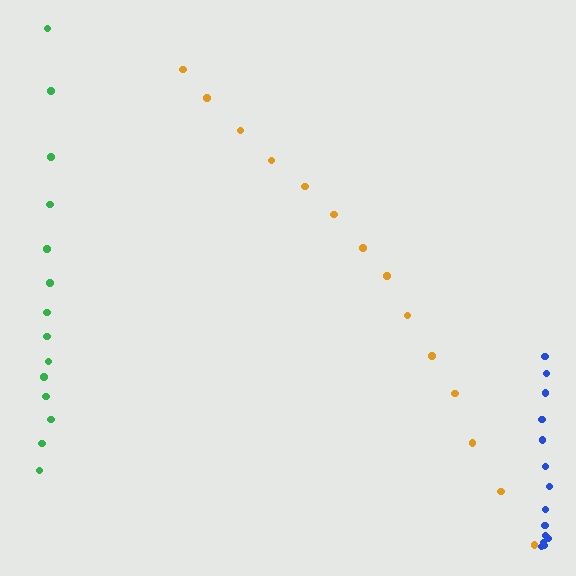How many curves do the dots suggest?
There are 3 distinct paths.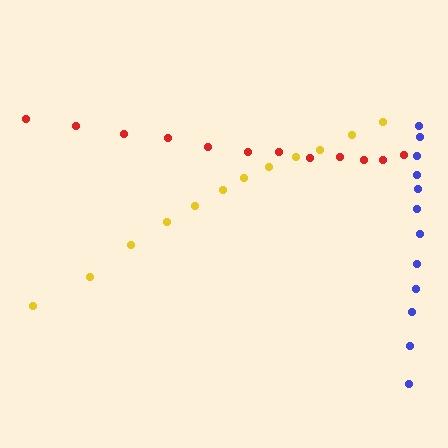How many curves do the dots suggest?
There are 3 distinct paths.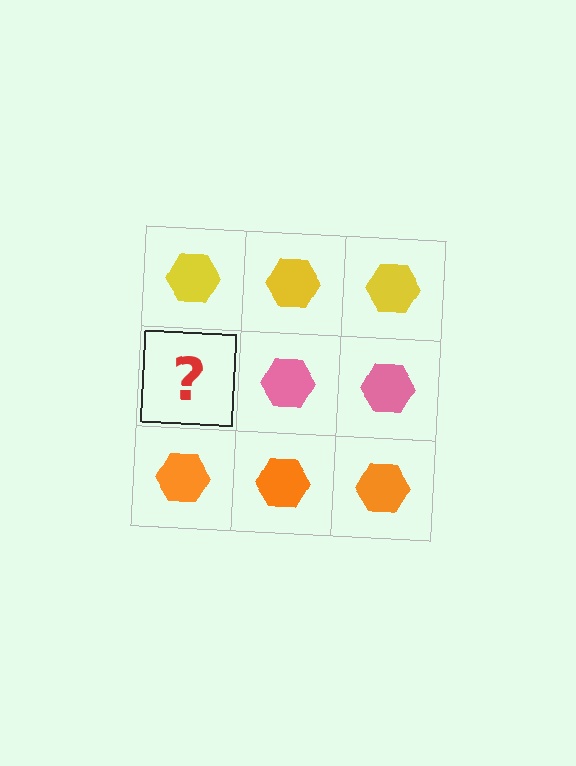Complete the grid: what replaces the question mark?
The question mark should be replaced with a pink hexagon.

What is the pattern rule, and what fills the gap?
The rule is that each row has a consistent color. The gap should be filled with a pink hexagon.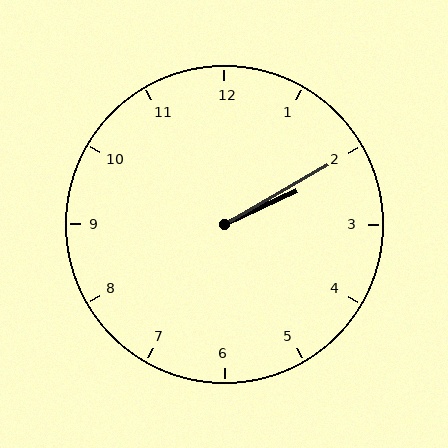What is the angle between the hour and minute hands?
Approximately 5 degrees.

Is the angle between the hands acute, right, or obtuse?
It is acute.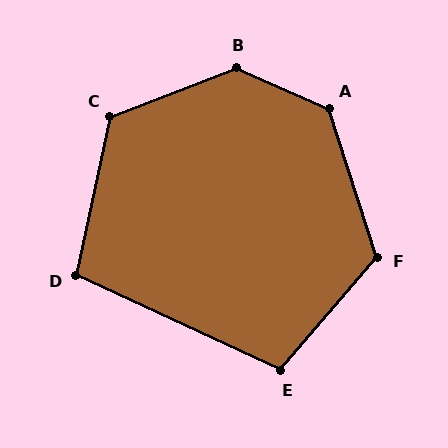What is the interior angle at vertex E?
Approximately 106 degrees (obtuse).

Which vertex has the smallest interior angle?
D, at approximately 103 degrees.